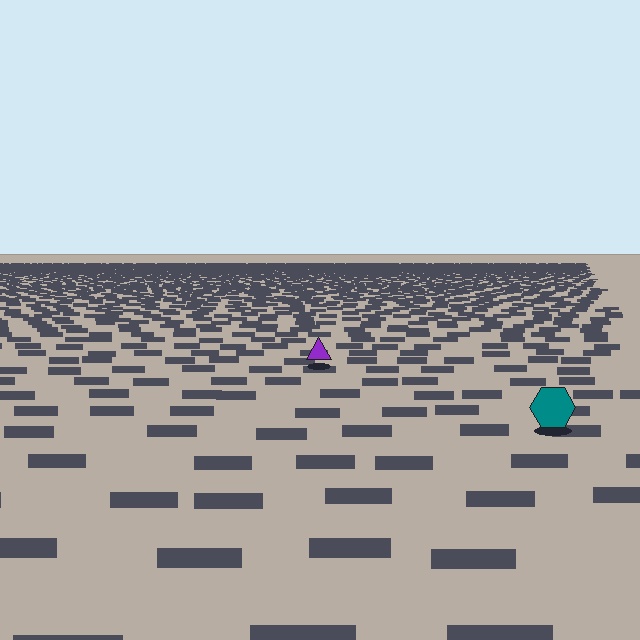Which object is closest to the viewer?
The teal hexagon is closest. The texture marks near it are larger and more spread out.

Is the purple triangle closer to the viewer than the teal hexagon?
No. The teal hexagon is closer — you can tell from the texture gradient: the ground texture is coarser near it.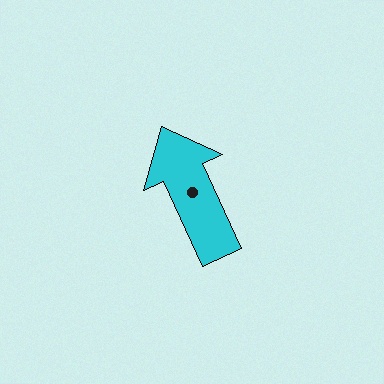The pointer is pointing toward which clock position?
Roughly 11 o'clock.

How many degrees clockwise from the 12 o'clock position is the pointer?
Approximately 335 degrees.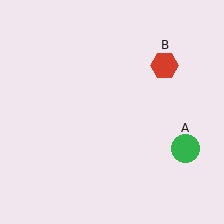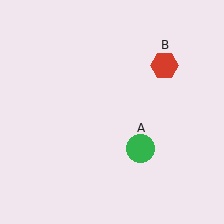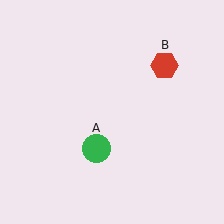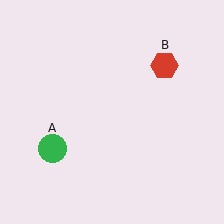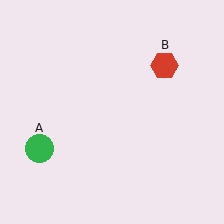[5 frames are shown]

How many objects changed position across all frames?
1 object changed position: green circle (object A).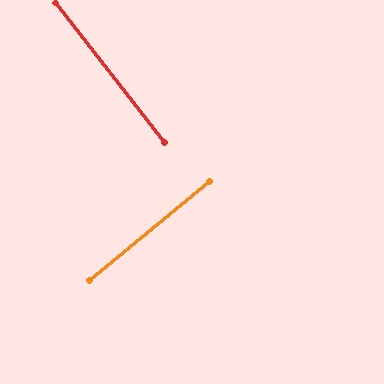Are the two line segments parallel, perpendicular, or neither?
Perpendicular — they meet at approximately 88°.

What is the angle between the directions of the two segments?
Approximately 88 degrees.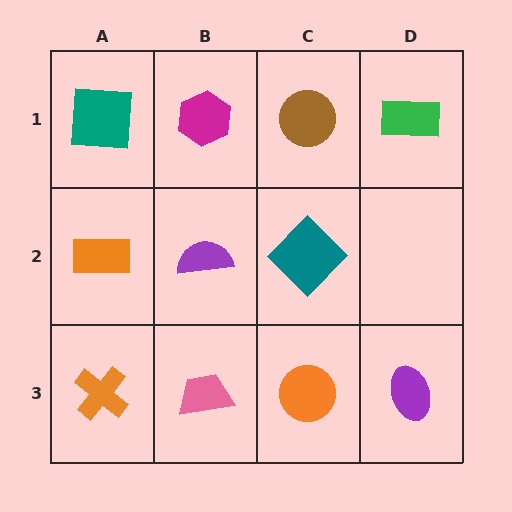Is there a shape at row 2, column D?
No, that cell is empty.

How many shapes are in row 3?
4 shapes.